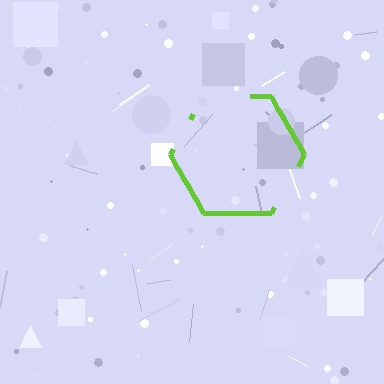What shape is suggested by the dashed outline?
The dashed outline suggests a hexagon.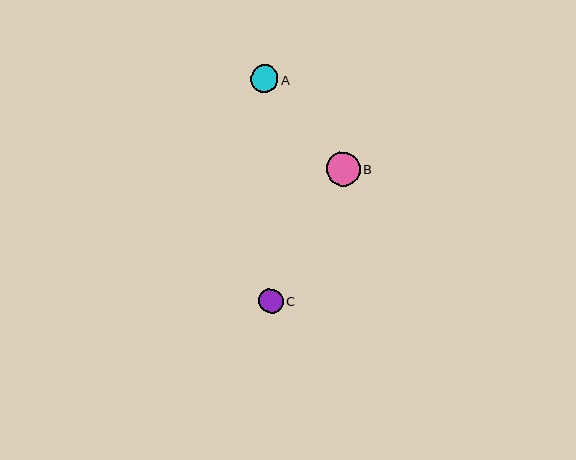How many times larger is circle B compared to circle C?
Circle B is approximately 1.4 times the size of circle C.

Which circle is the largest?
Circle B is the largest with a size of approximately 34 pixels.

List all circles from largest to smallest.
From largest to smallest: B, A, C.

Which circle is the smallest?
Circle C is the smallest with a size of approximately 24 pixels.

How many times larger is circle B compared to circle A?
Circle B is approximately 1.2 times the size of circle A.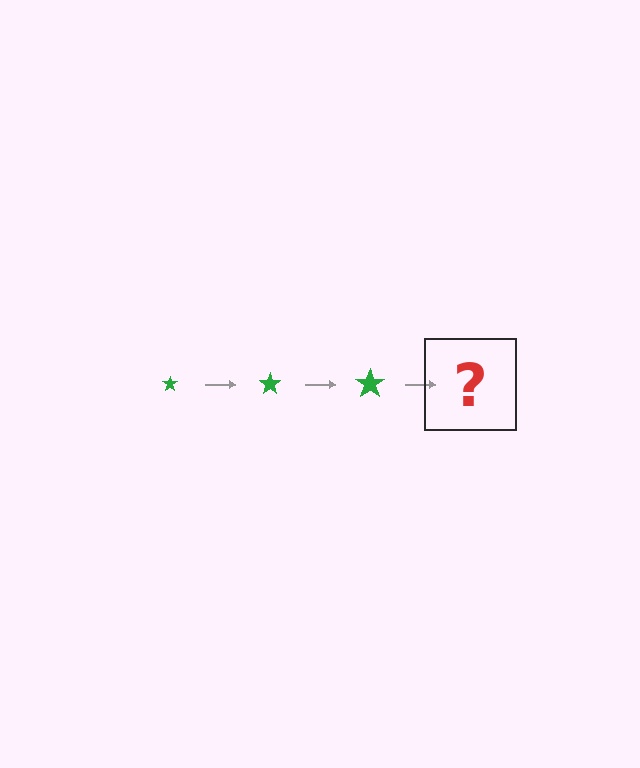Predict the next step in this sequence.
The next step is a green star, larger than the previous one.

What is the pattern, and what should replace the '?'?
The pattern is that the star gets progressively larger each step. The '?' should be a green star, larger than the previous one.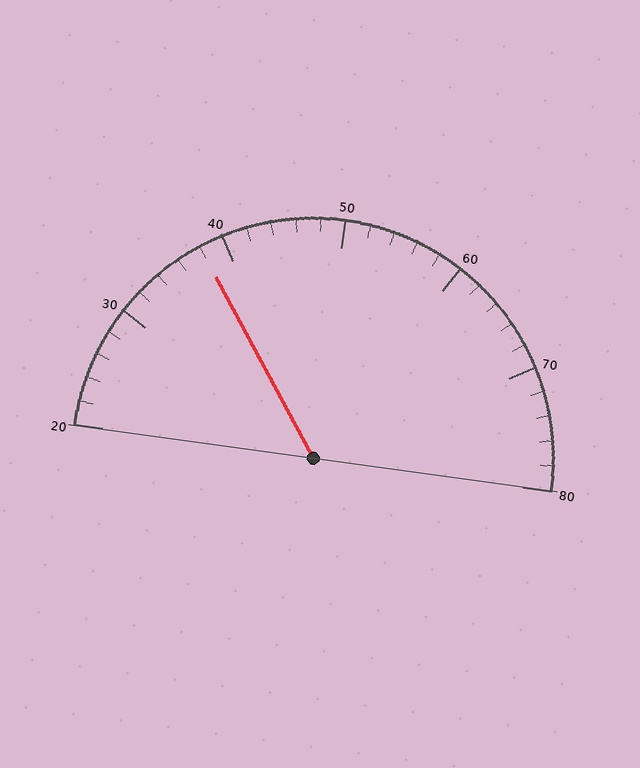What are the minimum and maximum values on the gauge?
The gauge ranges from 20 to 80.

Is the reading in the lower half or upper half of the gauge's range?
The reading is in the lower half of the range (20 to 80).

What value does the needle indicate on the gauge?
The needle indicates approximately 38.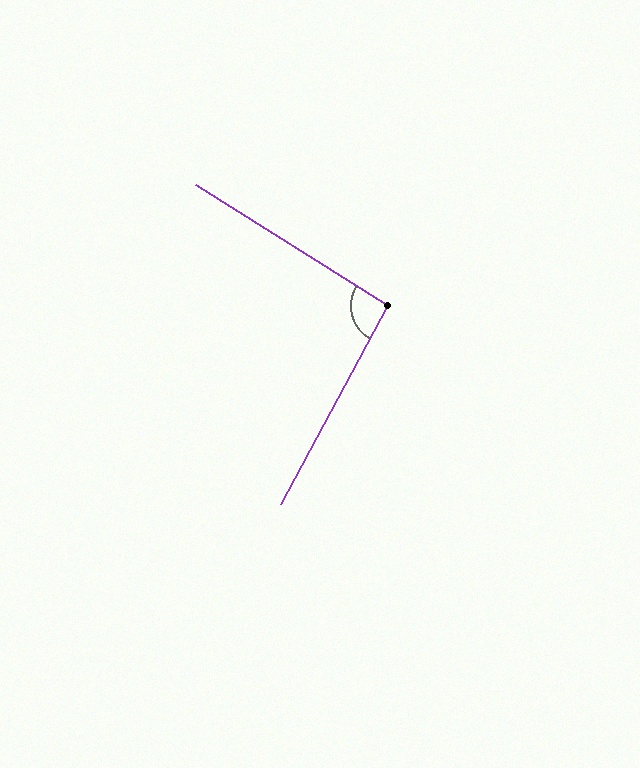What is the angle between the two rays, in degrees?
Approximately 94 degrees.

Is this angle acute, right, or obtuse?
It is approximately a right angle.